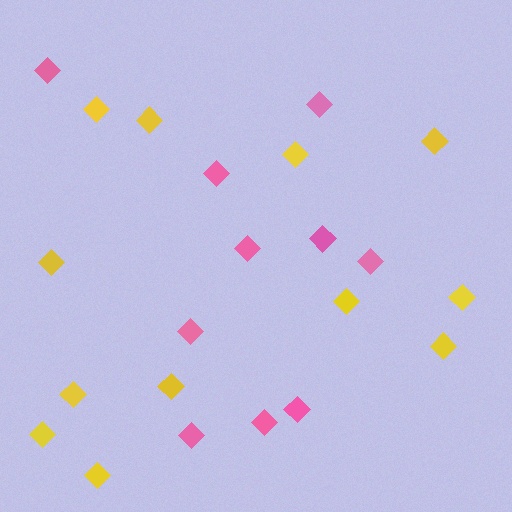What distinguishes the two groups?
There are 2 groups: one group of pink diamonds (10) and one group of yellow diamonds (12).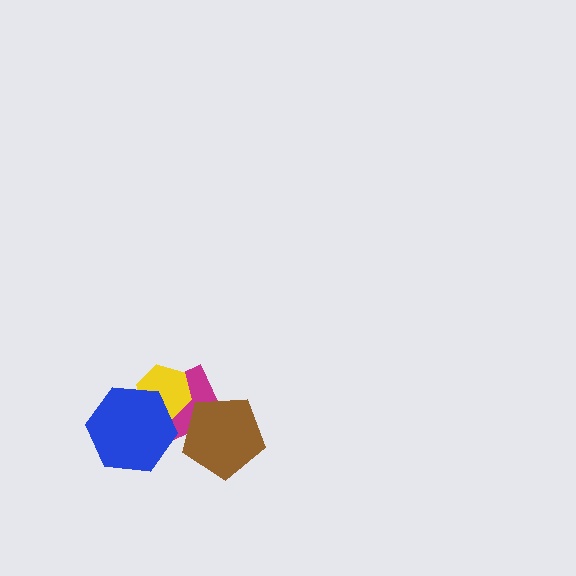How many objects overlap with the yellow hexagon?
2 objects overlap with the yellow hexagon.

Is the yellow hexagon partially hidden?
Yes, it is partially covered by another shape.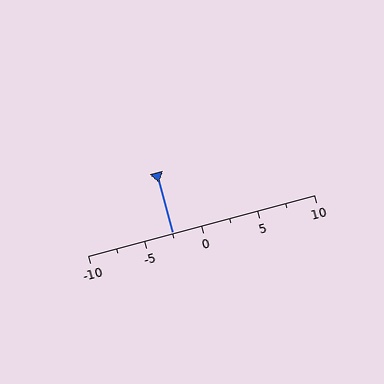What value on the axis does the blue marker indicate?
The marker indicates approximately -2.5.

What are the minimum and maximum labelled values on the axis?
The axis runs from -10 to 10.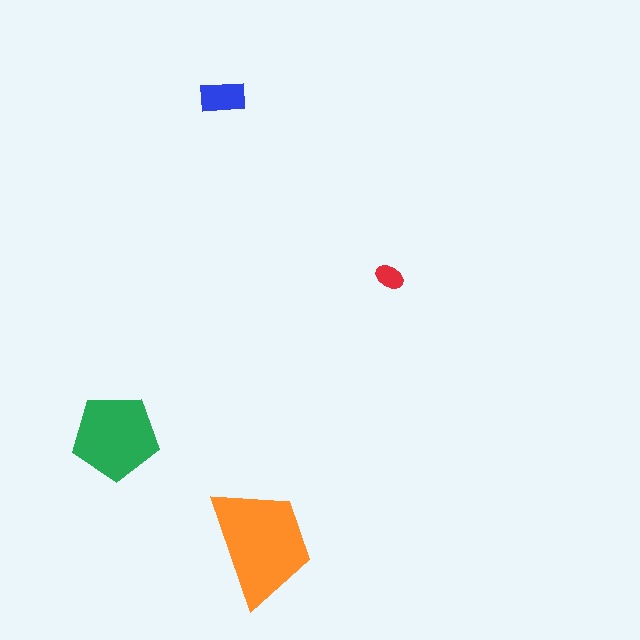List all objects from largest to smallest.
The orange trapezoid, the green pentagon, the blue rectangle, the red ellipse.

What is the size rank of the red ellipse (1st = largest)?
4th.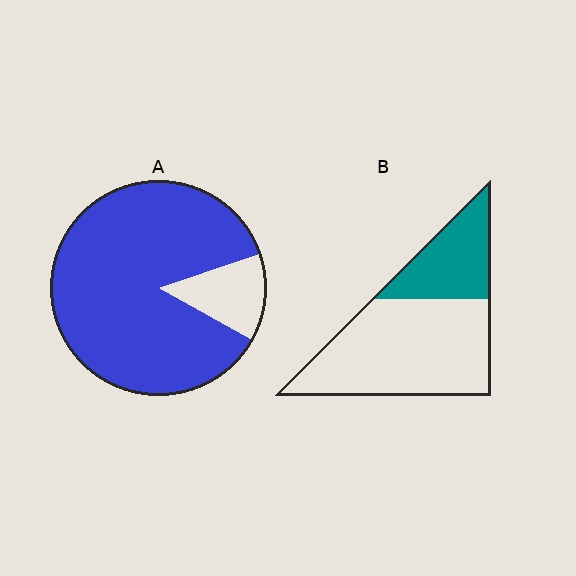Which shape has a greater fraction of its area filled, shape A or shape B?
Shape A.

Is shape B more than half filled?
No.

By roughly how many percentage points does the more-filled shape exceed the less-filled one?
By roughly 55 percentage points (A over B).